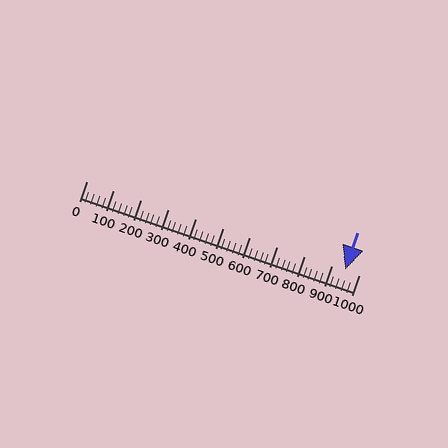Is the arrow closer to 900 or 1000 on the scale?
The arrow is closer to 900.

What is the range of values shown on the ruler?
The ruler shows values from 0 to 1000.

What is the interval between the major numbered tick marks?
The major tick marks are spaced 100 units apart.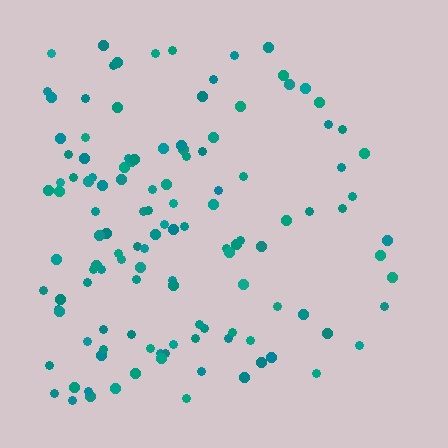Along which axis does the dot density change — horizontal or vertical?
Horizontal.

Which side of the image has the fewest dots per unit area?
The right.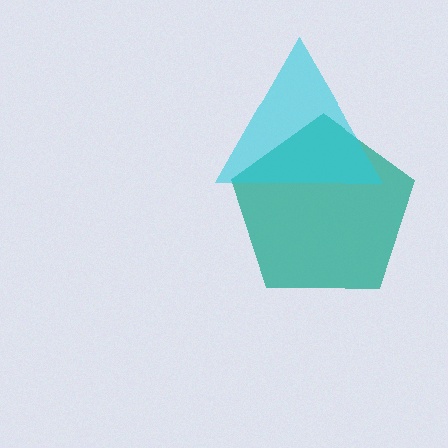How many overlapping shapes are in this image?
There are 2 overlapping shapes in the image.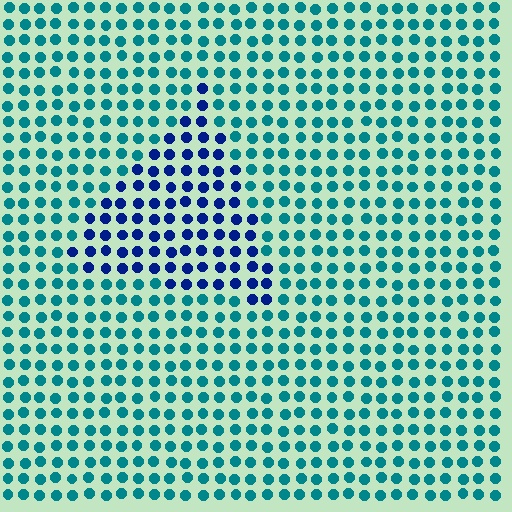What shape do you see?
I see a triangle.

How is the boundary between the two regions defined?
The boundary is defined purely by a slight shift in hue (about 46 degrees). Spacing, size, and orientation are identical on both sides.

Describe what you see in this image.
The image is filled with small teal elements in a uniform arrangement. A triangle-shaped region is visible where the elements are tinted to a slightly different hue, forming a subtle color boundary.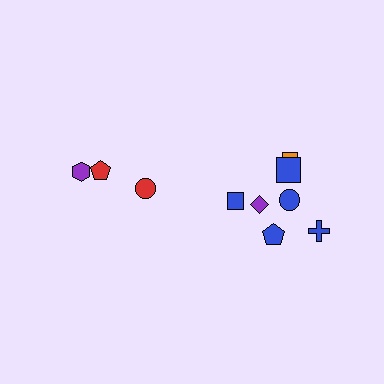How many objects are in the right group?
There are 7 objects.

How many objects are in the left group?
There are 3 objects.